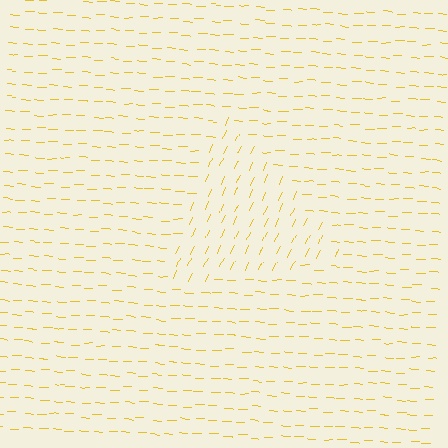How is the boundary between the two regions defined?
The boundary is defined purely by a change in line orientation (approximately 66 degrees difference). All lines are the same color and thickness.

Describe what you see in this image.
The image is filled with small yellow line segments. A triangle region in the image has lines oriented differently from the surrounding lines, creating a visible texture boundary.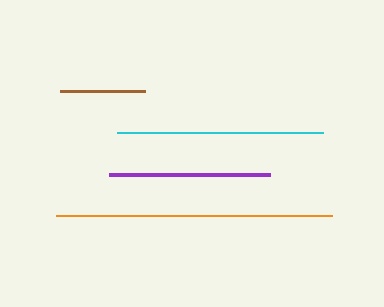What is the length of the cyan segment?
The cyan segment is approximately 206 pixels long.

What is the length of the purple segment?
The purple segment is approximately 161 pixels long.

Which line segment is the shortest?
The brown line is the shortest at approximately 86 pixels.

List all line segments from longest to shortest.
From longest to shortest: orange, cyan, purple, brown.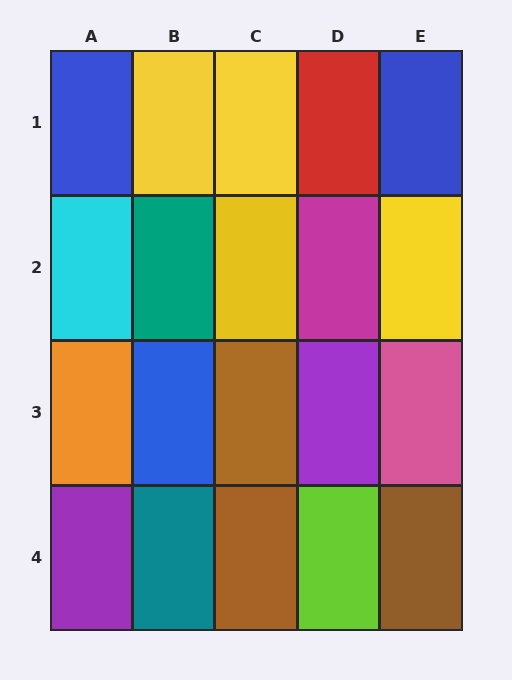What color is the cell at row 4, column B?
Teal.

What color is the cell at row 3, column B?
Blue.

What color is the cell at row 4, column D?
Lime.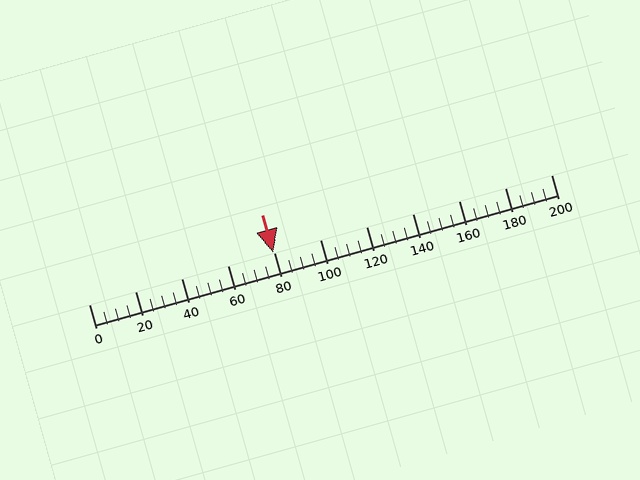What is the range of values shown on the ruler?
The ruler shows values from 0 to 200.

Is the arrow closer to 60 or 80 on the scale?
The arrow is closer to 80.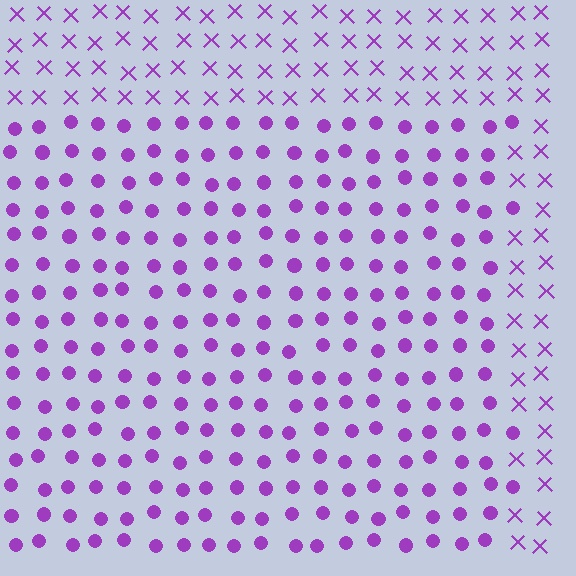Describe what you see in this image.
The image is filled with small purple elements arranged in a uniform grid. A rectangle-shaped region contains circles, while the surrounding area contains X marks. The boundary is defined purely by the change in element shape.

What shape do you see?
I see a rectangle.